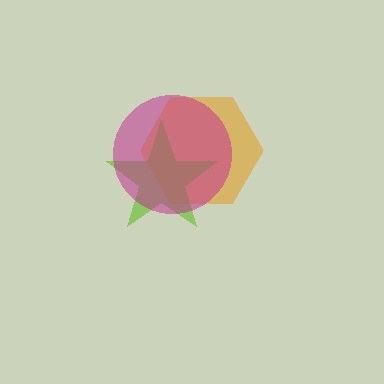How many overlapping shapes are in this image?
There are 3 overlapping shapes in the image.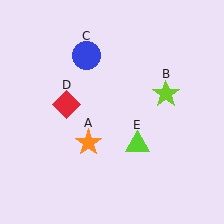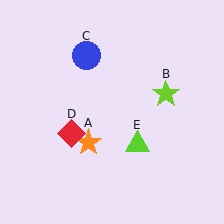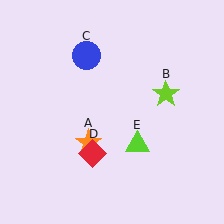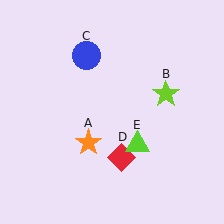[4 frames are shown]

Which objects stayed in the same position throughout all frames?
Orange star (object A) and lime star (object B) and blue circle (object C) and lime triangle (object E) remained stationary.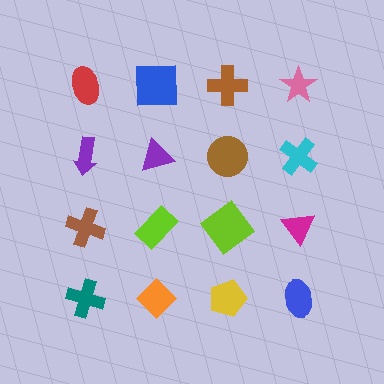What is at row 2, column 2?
A purple triangle.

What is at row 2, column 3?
A brown circle.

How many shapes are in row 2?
4 shapes.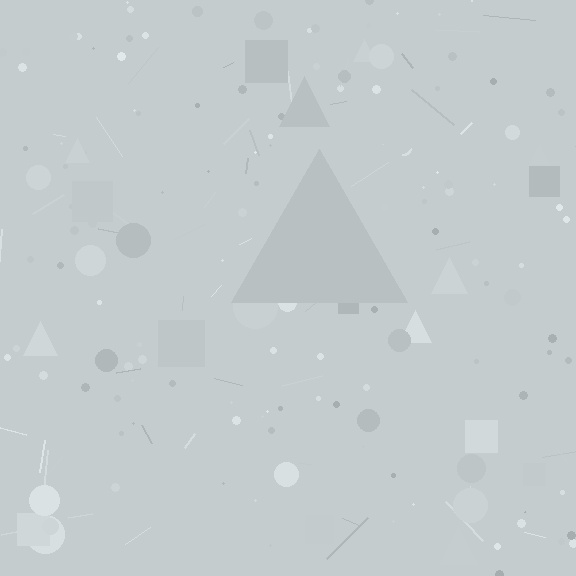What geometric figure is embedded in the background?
A triangle is embedded in the background.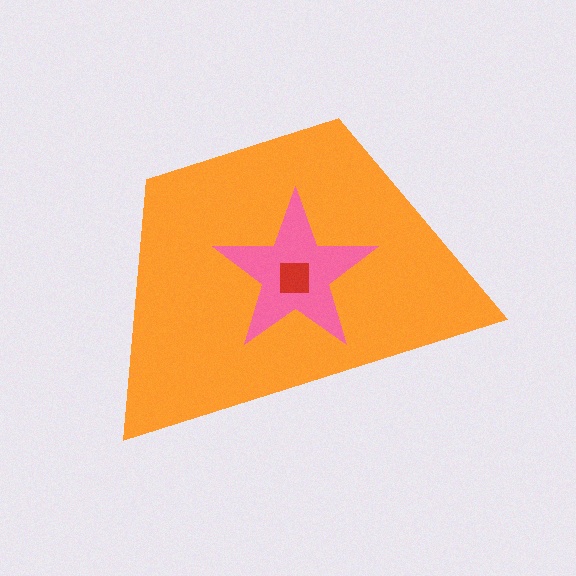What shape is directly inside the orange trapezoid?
The pink star.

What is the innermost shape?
The red square.